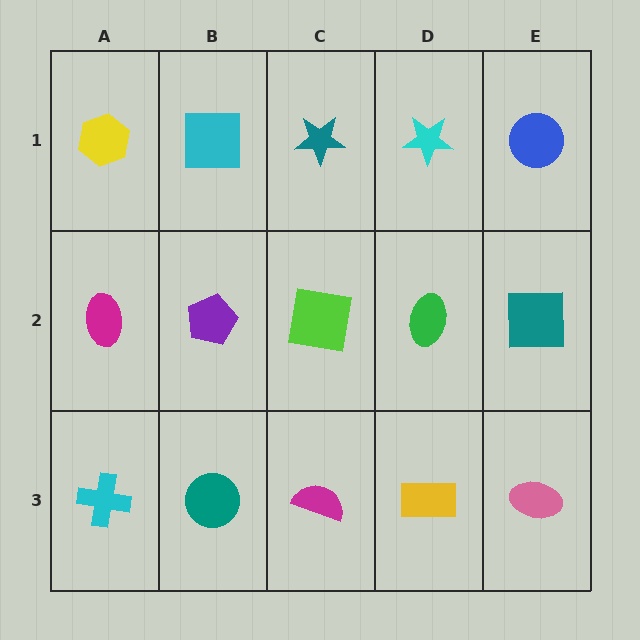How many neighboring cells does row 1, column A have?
2.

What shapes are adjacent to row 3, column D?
A green ellipse (row 2, column D), a magenta semicircle (row 3, column C), a pink ellipse (row 3, column E).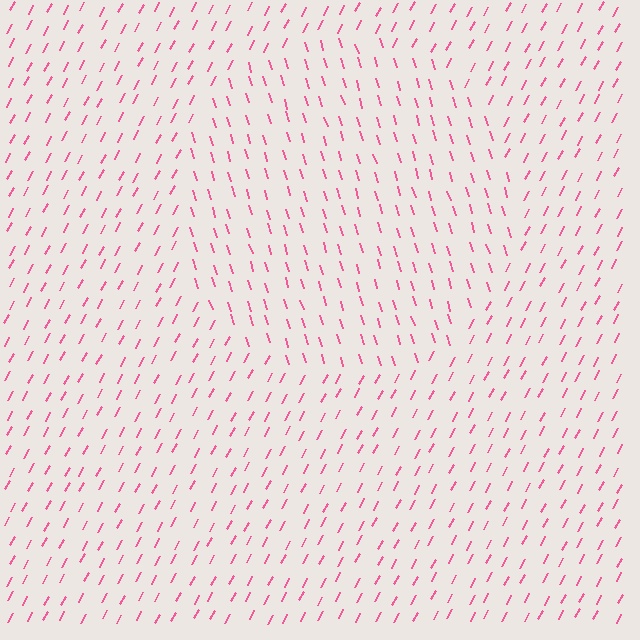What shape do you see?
I see a circle.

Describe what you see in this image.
The image is filled with small pink line segments. A circle region in the image has lines oriented differently from the surrounding lines, creating a visible texture boundary.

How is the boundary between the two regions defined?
The boundary is defined purely by a change in line orientation (approximately 45 degrees difference). All lines are the same color and thickness.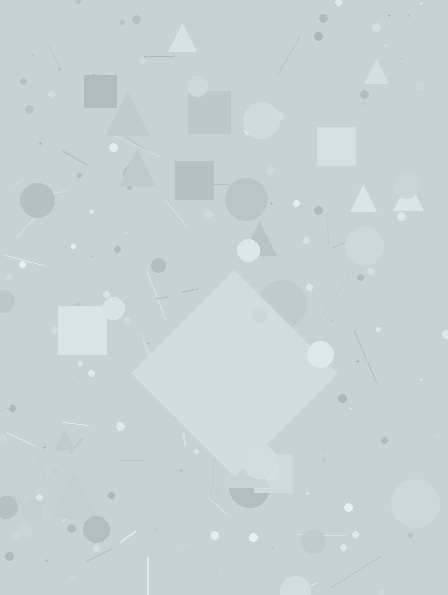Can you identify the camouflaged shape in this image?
The camouflaged shape is a diamond.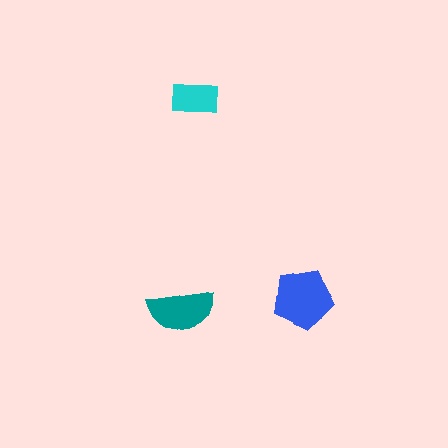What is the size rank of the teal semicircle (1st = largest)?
2nd.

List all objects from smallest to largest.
The cyan rectangle, the teal semicircle, the blue pentagon.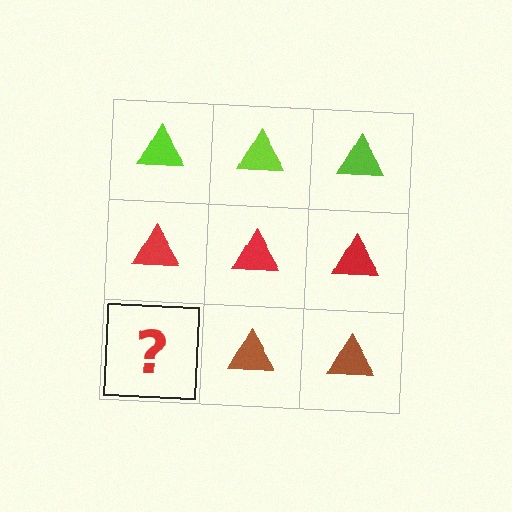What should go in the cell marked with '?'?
The missing cell should contain a brown triangle.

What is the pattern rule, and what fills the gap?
The rule is that each row has a consistent color. The gap should be filled with a brown triangle.